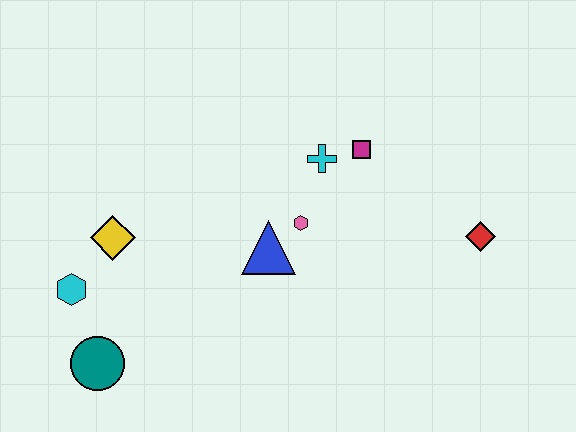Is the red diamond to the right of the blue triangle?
Yes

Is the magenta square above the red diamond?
Yes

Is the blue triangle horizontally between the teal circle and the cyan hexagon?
No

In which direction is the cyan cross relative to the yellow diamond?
The cyan cross is to the right of the yellow diamond.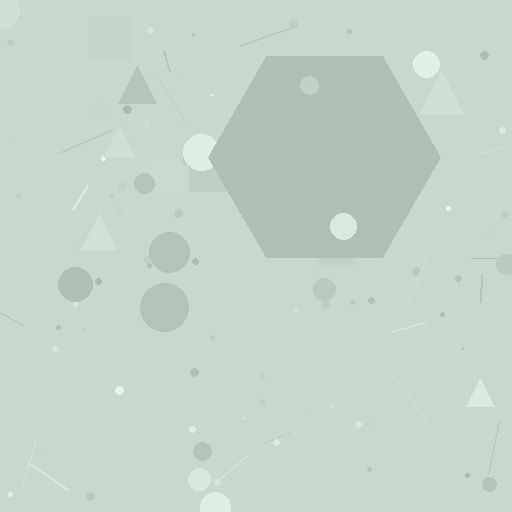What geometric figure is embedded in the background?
A hexagon is embedded in the background.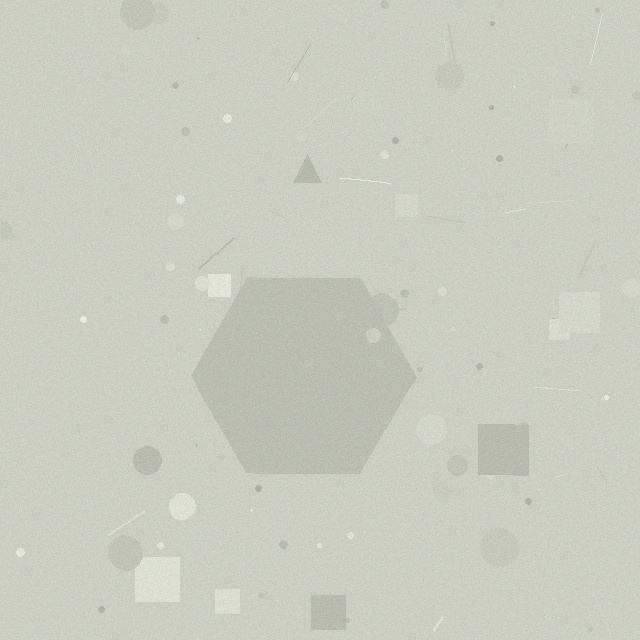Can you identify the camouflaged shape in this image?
The camouflaged shape is a hexagon.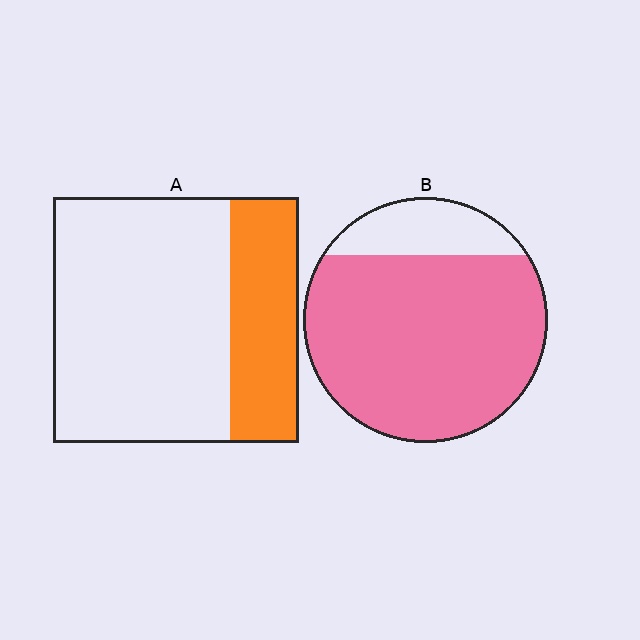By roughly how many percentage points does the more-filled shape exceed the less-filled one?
By roughly 55 percentage points (B over A).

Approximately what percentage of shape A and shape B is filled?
A is approximately 30% and B is approximately 80%.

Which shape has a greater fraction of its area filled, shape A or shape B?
Shape B.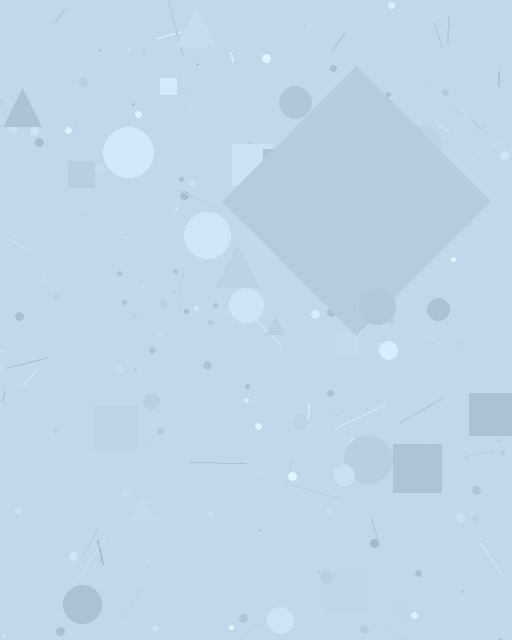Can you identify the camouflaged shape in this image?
The camouflaged shape is a diamond.